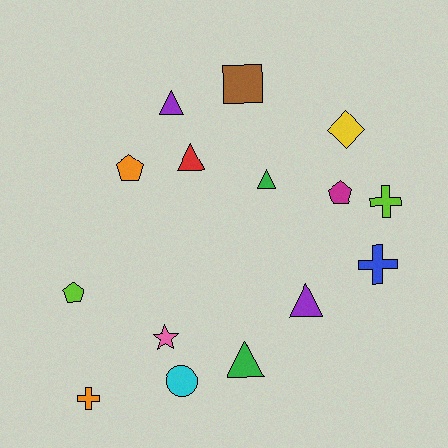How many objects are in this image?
There are 15 objects.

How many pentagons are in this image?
There are 3 pentagons.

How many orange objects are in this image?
There are 2 orange objects.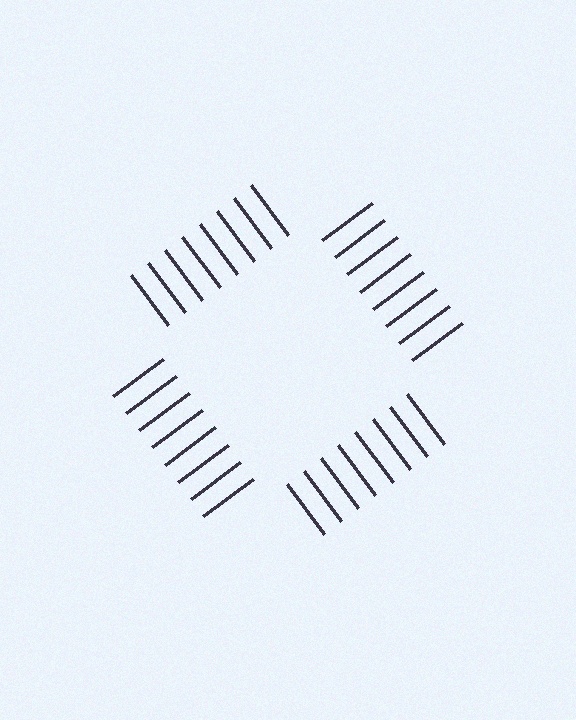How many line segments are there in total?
32 — 8 along each of the 4 edges.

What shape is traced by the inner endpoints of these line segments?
An illusory square — the line segments terminate on its edges but no continuous stroke is drawn.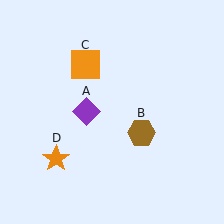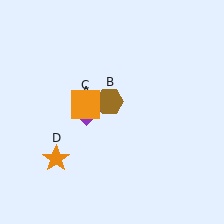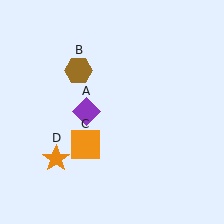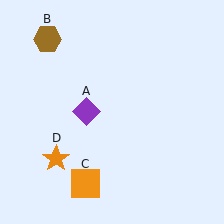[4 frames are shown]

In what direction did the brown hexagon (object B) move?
The brown hexagon (object B) moved up and to the left.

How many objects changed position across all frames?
2 objects changed position: brown hexagon (object B), orange square (object C).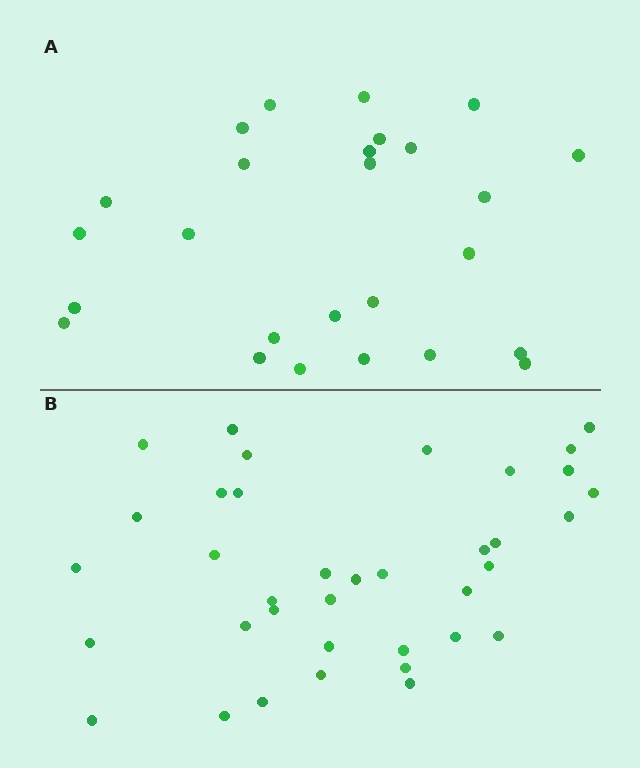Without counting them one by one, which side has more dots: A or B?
Region B (the bottom region) has more dots.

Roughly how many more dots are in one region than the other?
Region B has roughly 12 or so more dots than region A.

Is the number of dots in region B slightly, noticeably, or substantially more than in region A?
Region B has noticeably more, but not dramatically so. The ratio is roughly 1.4 to 1.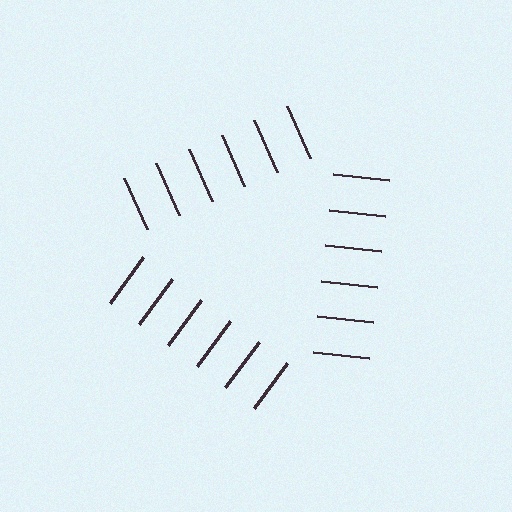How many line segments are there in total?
18 — 6 along each of the 3 edges.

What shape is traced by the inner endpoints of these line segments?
An illusory triangle — the line segments terminate on its edges but no continuous stroke is drawn.